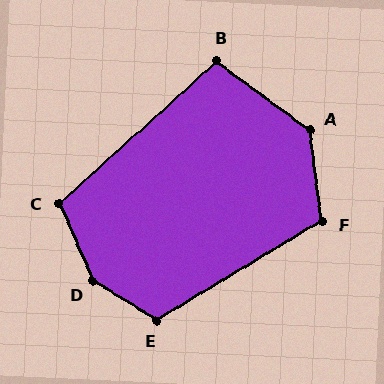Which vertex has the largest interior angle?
D, at approximately 145 degrees.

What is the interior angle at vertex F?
Approximately 114 degrees (obtuse).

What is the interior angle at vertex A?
Approximately 134 degrees (obtuse).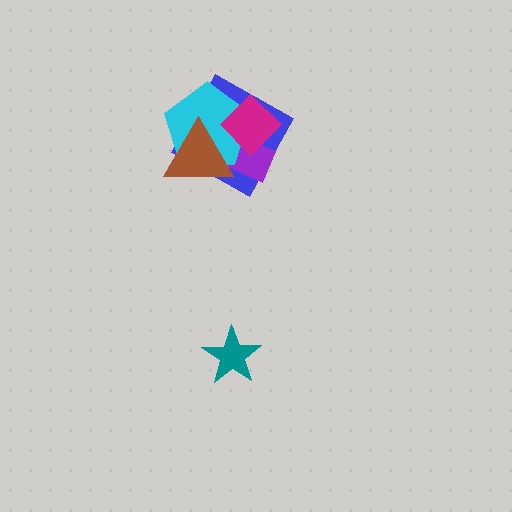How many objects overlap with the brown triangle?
4 objects overlap with the brown triangle.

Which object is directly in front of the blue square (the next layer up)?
The purple rectangle is directly in front of the blue square.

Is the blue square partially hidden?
Yes, it is partially covered by another shape.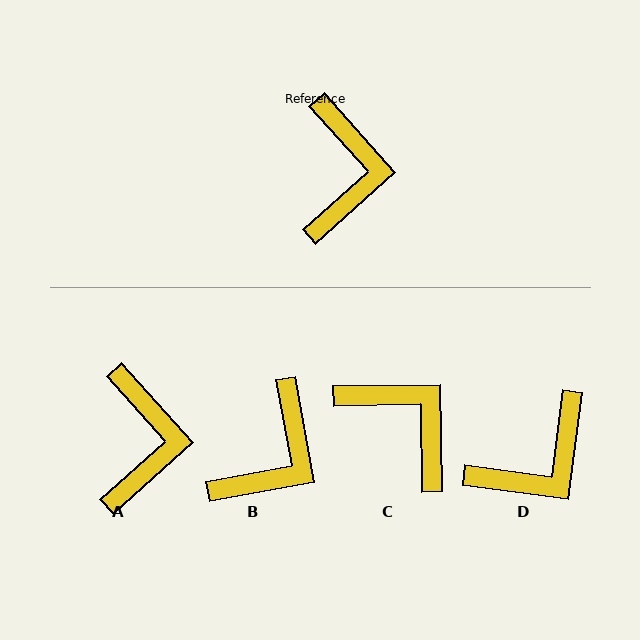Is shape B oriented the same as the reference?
No, it is off by about 32 degrees.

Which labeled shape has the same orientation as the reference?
A.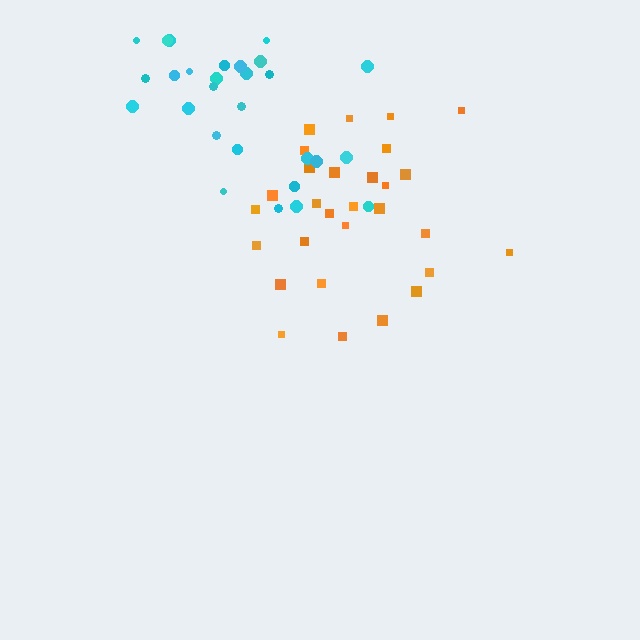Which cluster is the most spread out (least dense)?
Orange.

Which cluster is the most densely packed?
Cyan.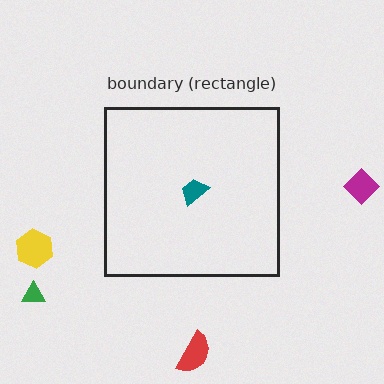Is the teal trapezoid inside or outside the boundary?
Inside.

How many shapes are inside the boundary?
1 inside, 4 outside.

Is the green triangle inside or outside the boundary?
Outside.